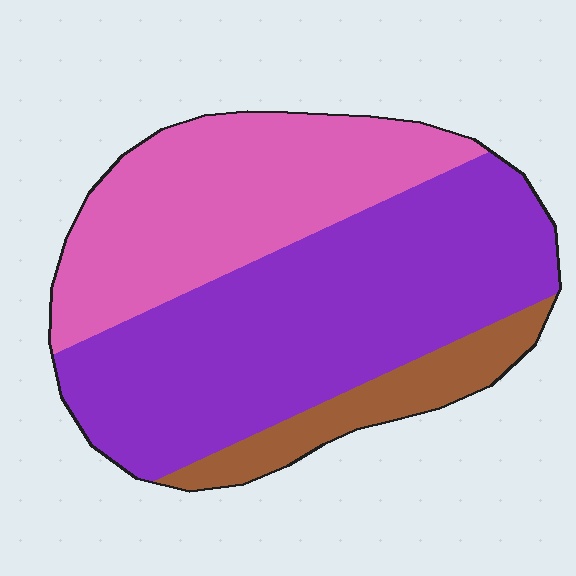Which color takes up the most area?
Purple, at roughly 55%.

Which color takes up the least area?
Brown, at roughly 10%.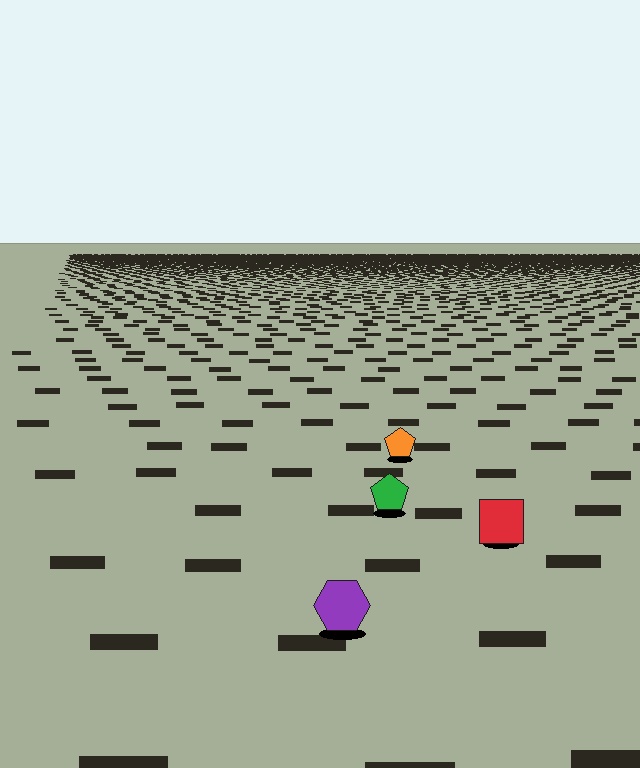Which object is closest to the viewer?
The purple hexagon is closest. The texture marks near it are larger and more spread out.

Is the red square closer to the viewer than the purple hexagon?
No. The purple hexagon is closer — you can tell from the texture gradient: the ground texture is coarser near it.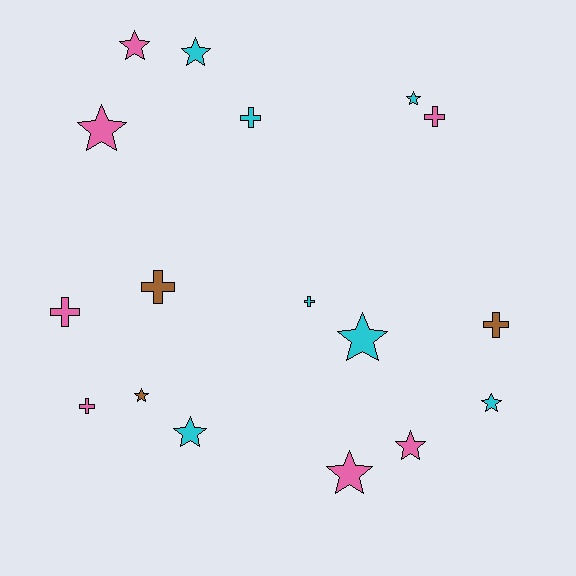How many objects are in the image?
There are 17 objects.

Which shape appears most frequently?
Star, with 10 objects.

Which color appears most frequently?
Cyan, with 7 objects.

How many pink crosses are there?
There are 3 pink crosses.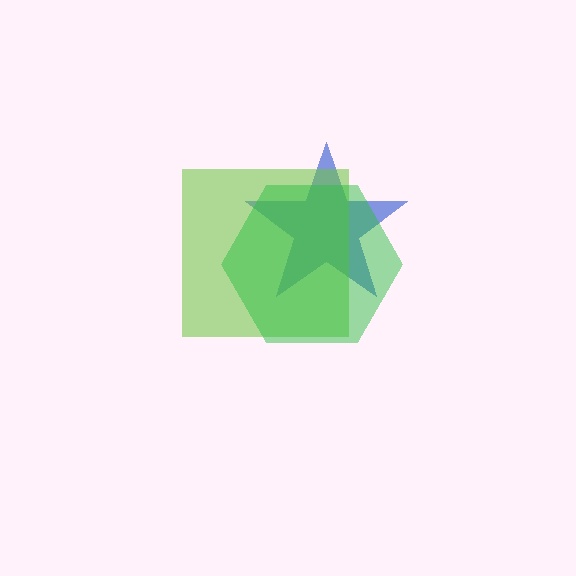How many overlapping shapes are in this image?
There are 3 overlapping shapes in the image.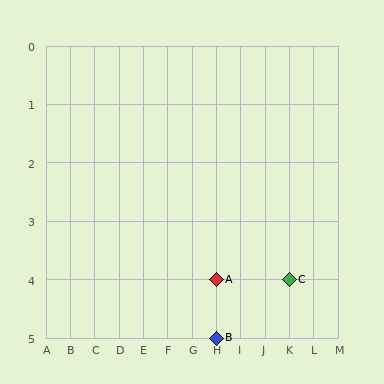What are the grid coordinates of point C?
Point C is at grid coordinates (K, 4).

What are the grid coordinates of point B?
Point B is at grid coordinates (H, 5).